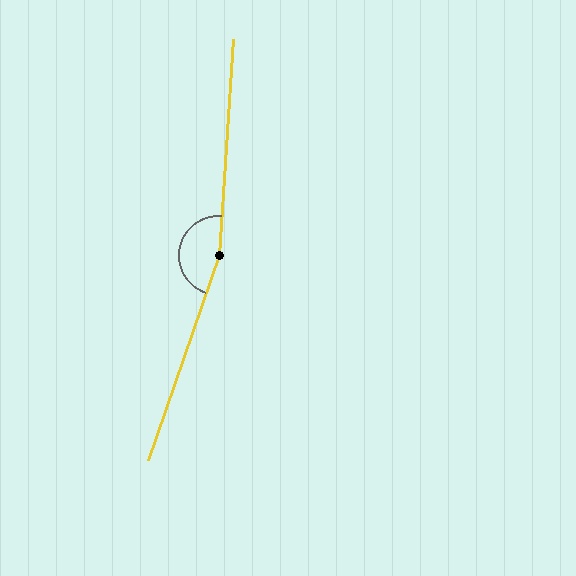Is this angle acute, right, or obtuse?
It is obtuse.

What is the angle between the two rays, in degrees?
Approximately 165 degrees.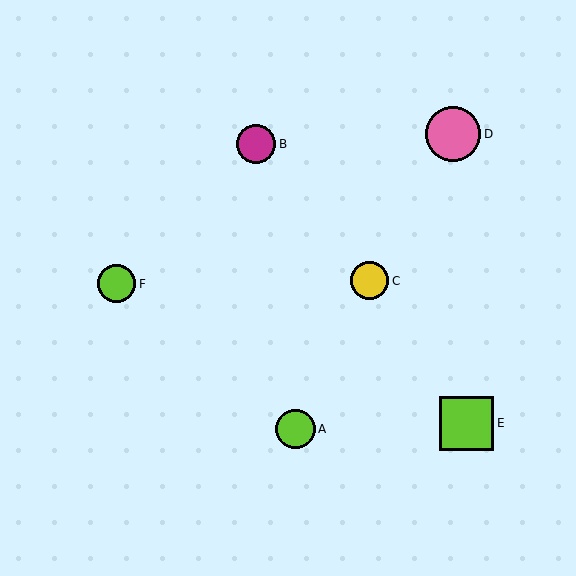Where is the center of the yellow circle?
The center of the yellow circle is at (369, 281).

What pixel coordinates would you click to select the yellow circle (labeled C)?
Click at (369, 281) to select the yellow circle C.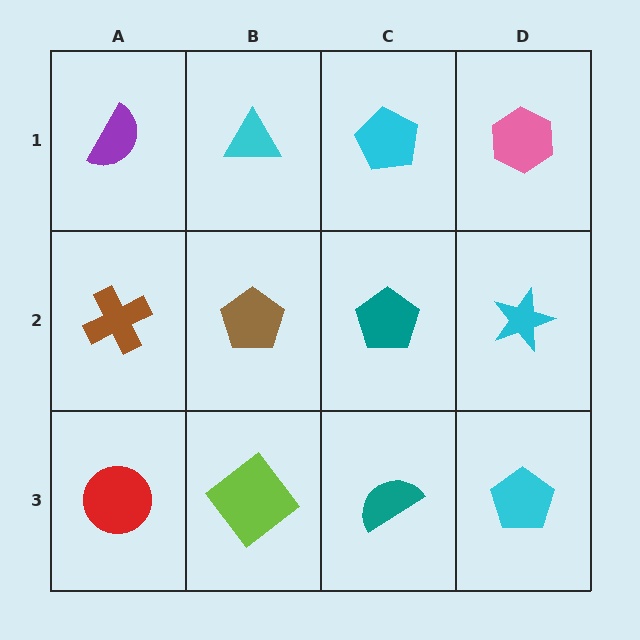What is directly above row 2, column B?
A cyan triangle.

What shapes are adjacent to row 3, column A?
A brown cross (row 2, column A), a lime diamond (row 3, column B).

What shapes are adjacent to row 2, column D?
A pink hexagon (row 1, column D), a cyan pentagon (row 3, column D), a teal pentagon (row 2, column C).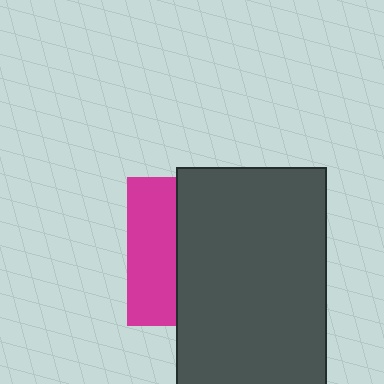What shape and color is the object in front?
The object in front is a dark gray rectangle.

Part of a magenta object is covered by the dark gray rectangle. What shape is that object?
It is a square.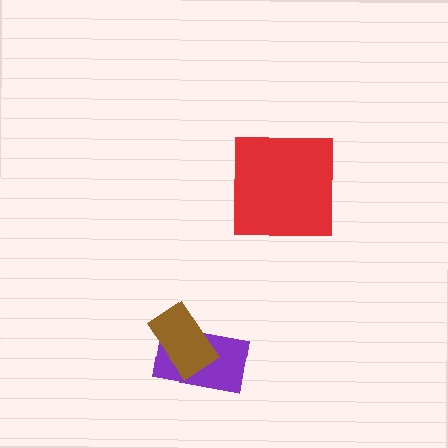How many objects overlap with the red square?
0 objects overlap with the red square.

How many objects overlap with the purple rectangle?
1 object overlaps with the purple rectangle.